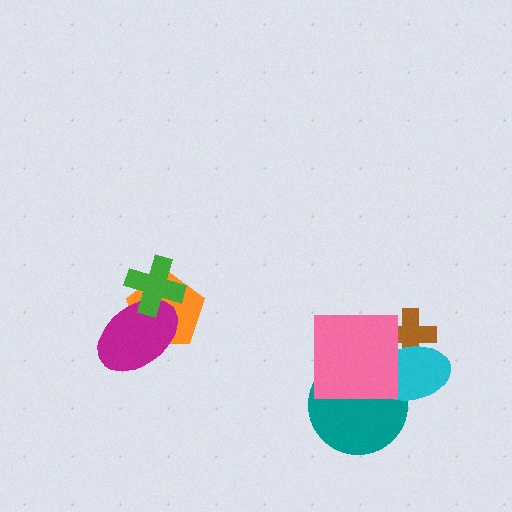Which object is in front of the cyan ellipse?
The pink square is in front of the cyan ellipse.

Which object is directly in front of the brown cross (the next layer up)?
The cyan ellipse is directly in front of the brown cross.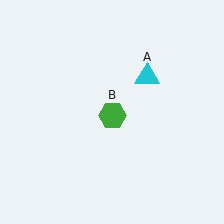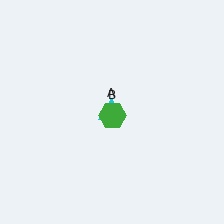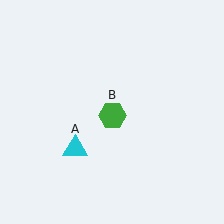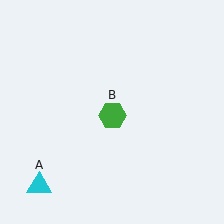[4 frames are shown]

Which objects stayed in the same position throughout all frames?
Green hexagon (object B) remained stationary.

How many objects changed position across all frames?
1 object changed position: cyan triangle (object A).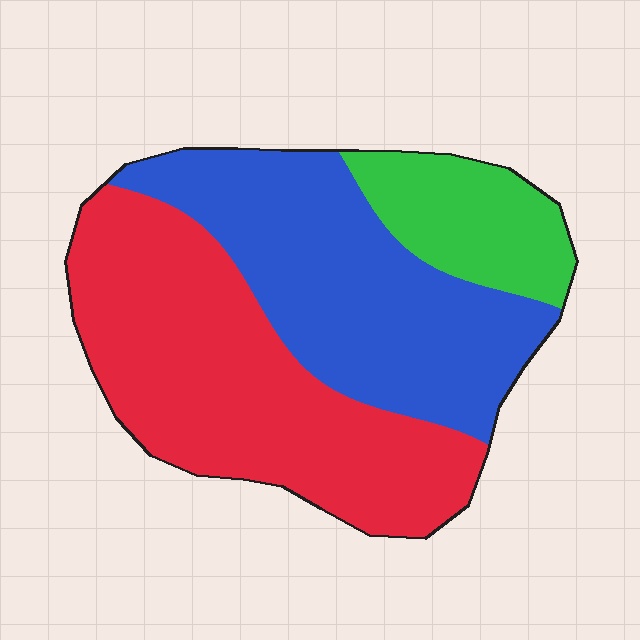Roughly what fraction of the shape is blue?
Blue takes up about two fifths (2/5) of the shape.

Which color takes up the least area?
Green, at roughly 15%.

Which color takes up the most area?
Red, at roughly 45%.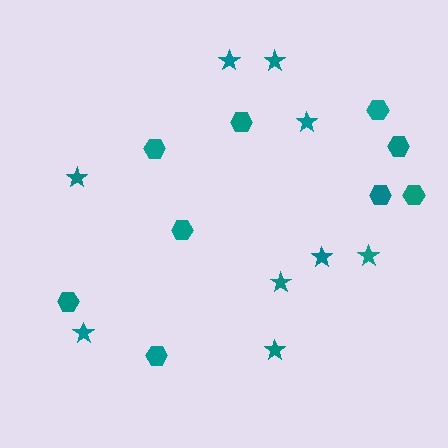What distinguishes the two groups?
There are 2 groups: one group of hexagons (9) and one group of stars (9).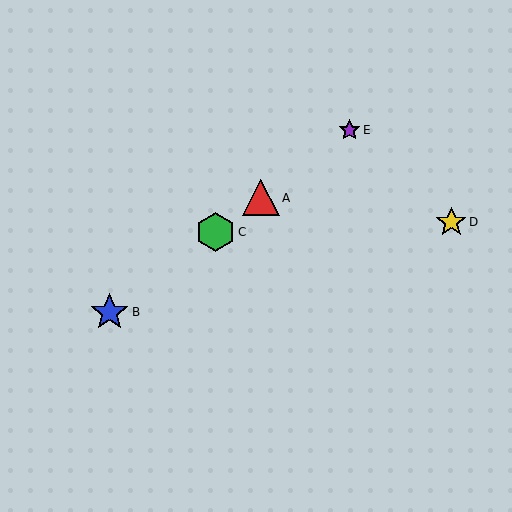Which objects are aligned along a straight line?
Objects A, B, C, E are aligned along a straight line.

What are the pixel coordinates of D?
Object D is at (451, 222).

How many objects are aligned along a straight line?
4 objects (A, B, C, E) are aligned along a straight line.